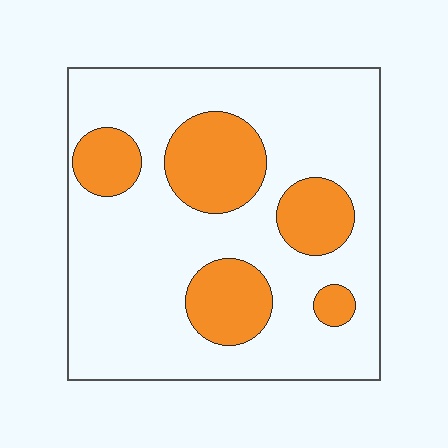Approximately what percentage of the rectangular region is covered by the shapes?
Approximately 25%.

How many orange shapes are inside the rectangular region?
5.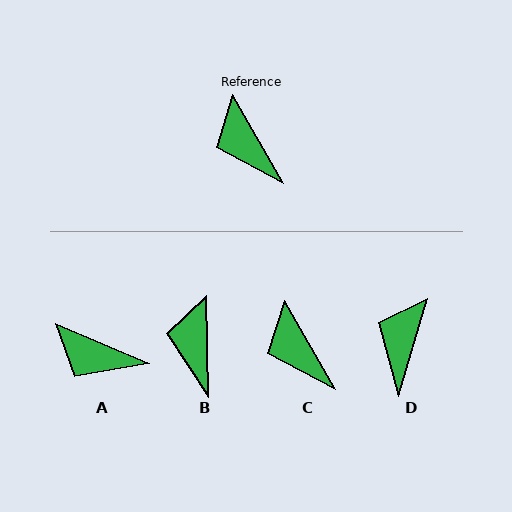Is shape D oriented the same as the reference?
No, it is off by about 46 degrees.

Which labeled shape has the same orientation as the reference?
C.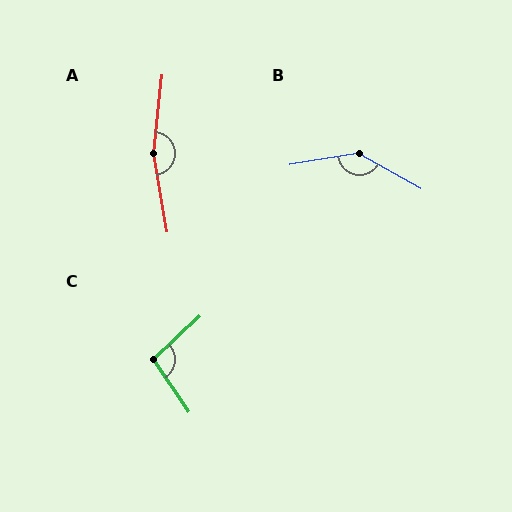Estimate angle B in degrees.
Approximately 141 degrees.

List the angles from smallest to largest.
C (100°), B (141°), A (165°).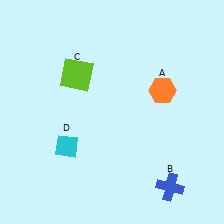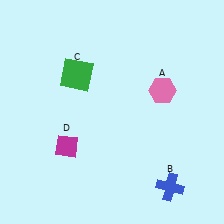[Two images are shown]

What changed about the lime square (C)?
In Image 1, C is lime. In Image 2, it changed to green.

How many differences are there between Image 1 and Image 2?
There are 3 differences between the two images.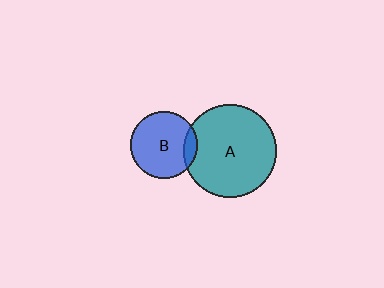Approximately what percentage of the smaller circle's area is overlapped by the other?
Approximately 10%.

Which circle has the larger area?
Circle A (teal).